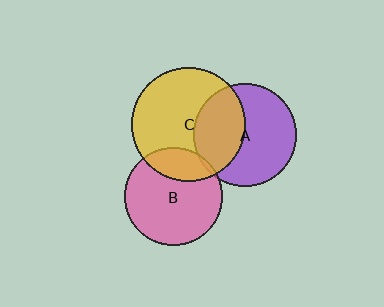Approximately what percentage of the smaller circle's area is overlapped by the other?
Approximately 20%.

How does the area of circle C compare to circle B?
Approximately 1.4 times.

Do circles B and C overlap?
Yes.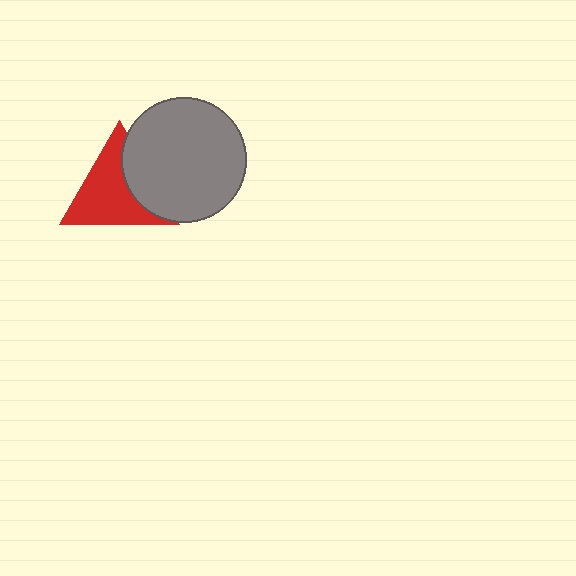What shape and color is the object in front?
The object in front is a gray circle.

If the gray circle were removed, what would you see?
You would see the complete red triangle.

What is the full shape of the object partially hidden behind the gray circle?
The partially hidden object is a red triangle.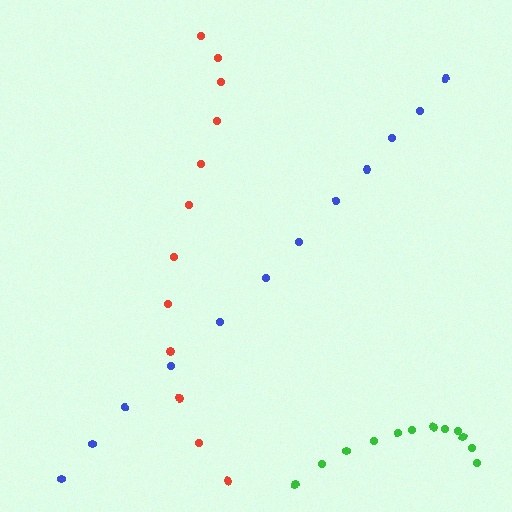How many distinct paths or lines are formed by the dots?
There are 3 distinct paths.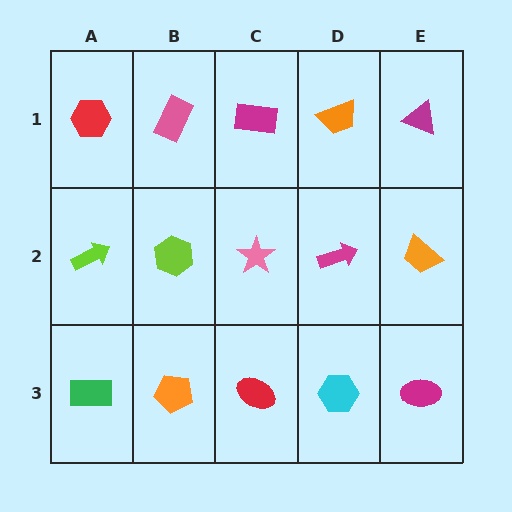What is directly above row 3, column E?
An orange trapezoid.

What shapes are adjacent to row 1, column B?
A lime hexagon (row 2, column B), a red hexagon (row 1, column A), a magenta rectangle (row 1, column C).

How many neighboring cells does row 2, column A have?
3.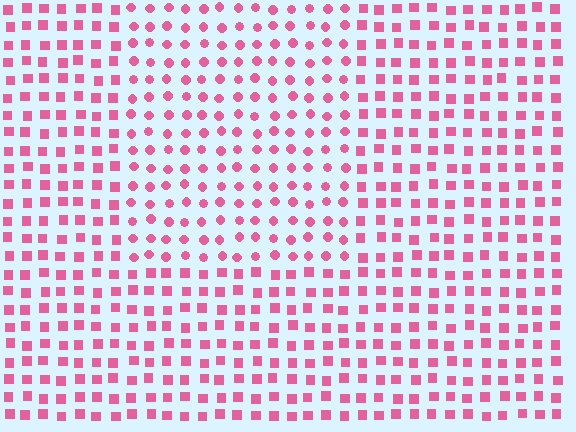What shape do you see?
I see a rectangle.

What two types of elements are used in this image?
The image uses circles inside the rectangle region and squares outside it.